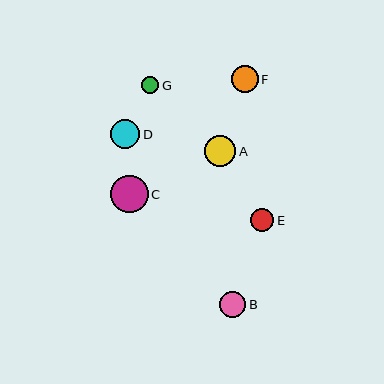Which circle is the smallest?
Circle G is the smallest with a size of approximately 18 pixels.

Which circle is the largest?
Circle C is the largest with a size of approximately 38 pixels.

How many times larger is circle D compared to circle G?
Circle D is approximately 1.7 times the size of circle G.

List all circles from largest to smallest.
From largest to smallest: C, A, D, F, B, E, G.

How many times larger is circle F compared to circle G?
Circle F is approximately 1.5 times the size of circle G.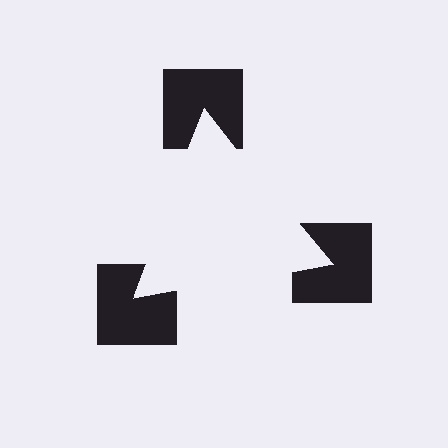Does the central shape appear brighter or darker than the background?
It typically appears slightly brighter than the background, even though no actual brightness change is drawn.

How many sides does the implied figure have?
3 sides.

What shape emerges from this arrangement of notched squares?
An illusory triangle — its edges are inferred from the aligned wedge cuts in the notched squares, not physically drawn.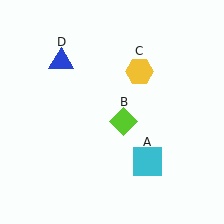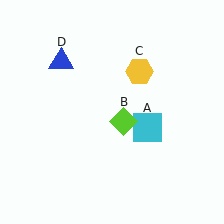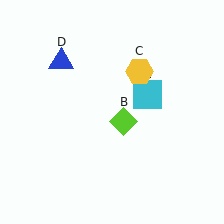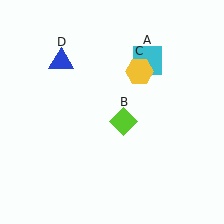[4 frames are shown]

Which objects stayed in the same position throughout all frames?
Lime diamond (object B) and yellow hexagon (object C) and blue triangle (object D) remained stationary.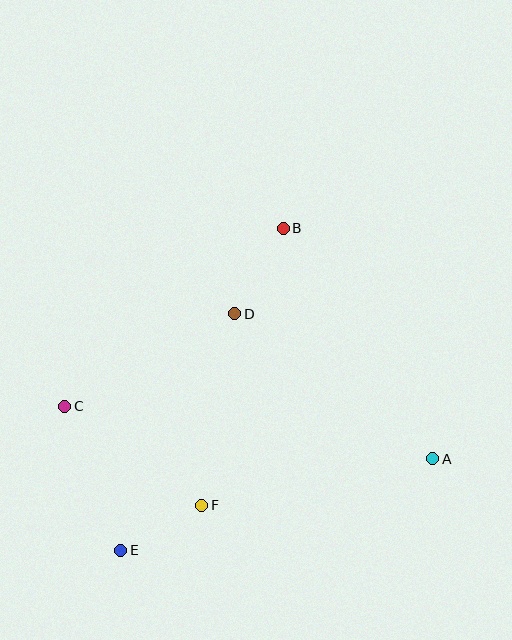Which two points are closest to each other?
Points E and F are closest to each other.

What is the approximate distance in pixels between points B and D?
The distance between B and D is approximately 98 pixels.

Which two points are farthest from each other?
Points A and C are farthest from each other.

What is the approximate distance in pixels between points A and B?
The distance between A and B is approximately 275 pixels.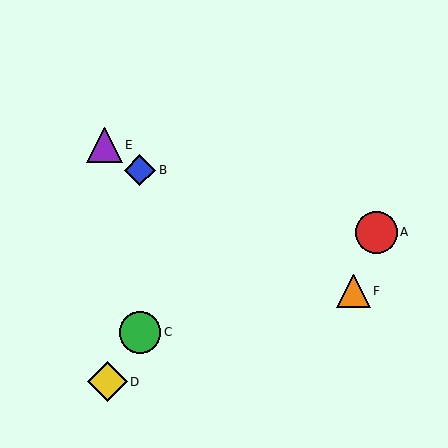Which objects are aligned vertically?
Objects B, C are aligned vertically.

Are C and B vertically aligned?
Yes, both are at x≈140.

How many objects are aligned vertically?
2 objects (B, C) are aligned vertically.